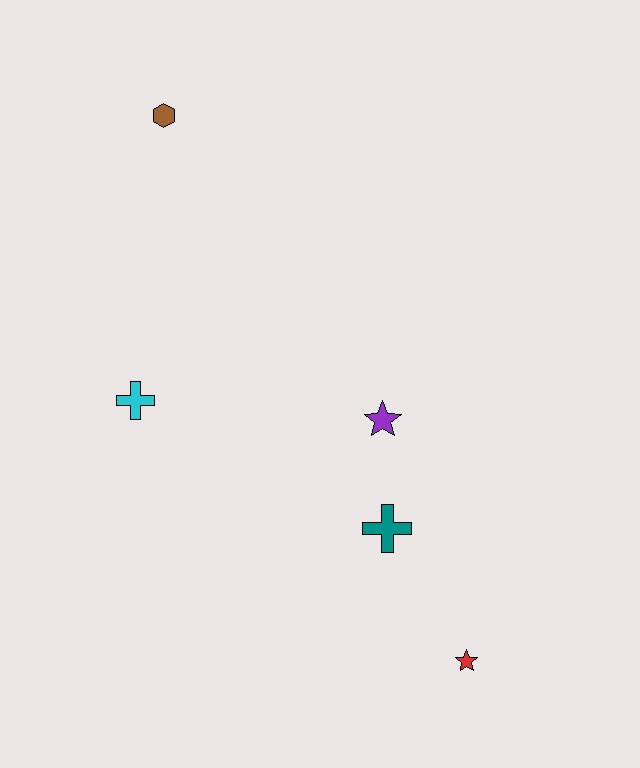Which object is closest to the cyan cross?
The purple star is closest to the cyan cross.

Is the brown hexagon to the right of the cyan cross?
Yes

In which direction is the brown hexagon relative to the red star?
The brown hexagon is above the red star.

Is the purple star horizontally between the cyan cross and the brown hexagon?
No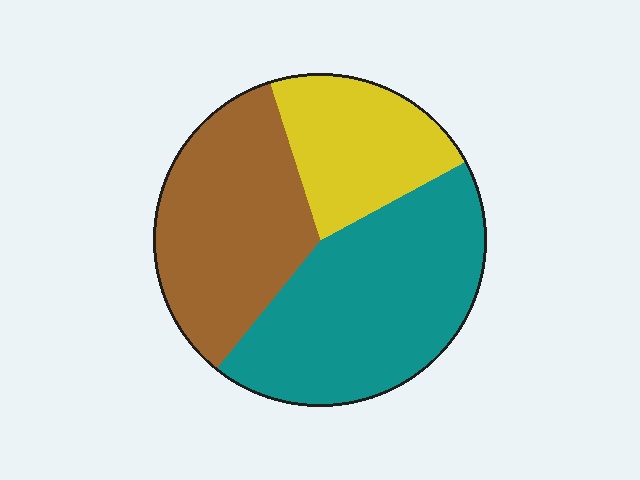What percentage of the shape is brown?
Brown covers about 35% of the shape.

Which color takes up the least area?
Yellow, at roughly 20%.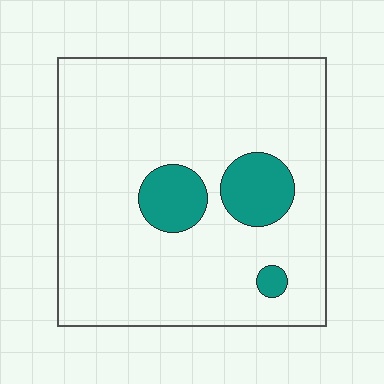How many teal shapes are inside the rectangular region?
3.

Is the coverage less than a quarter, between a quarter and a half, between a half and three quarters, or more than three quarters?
Less than a quarter.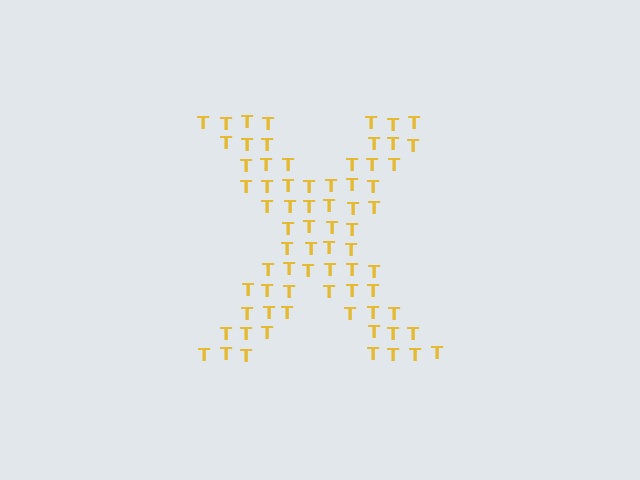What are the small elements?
The small elements are letter T's.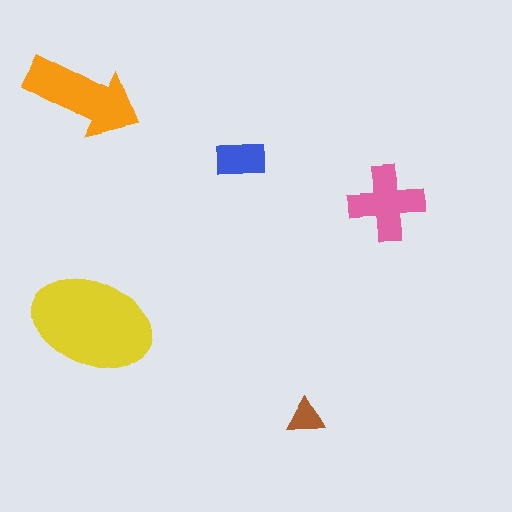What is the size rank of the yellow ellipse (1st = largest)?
1st.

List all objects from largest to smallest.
The yellow ellipse, the orange arrow, the pink cross, the blue rectangle, the brown triangle.